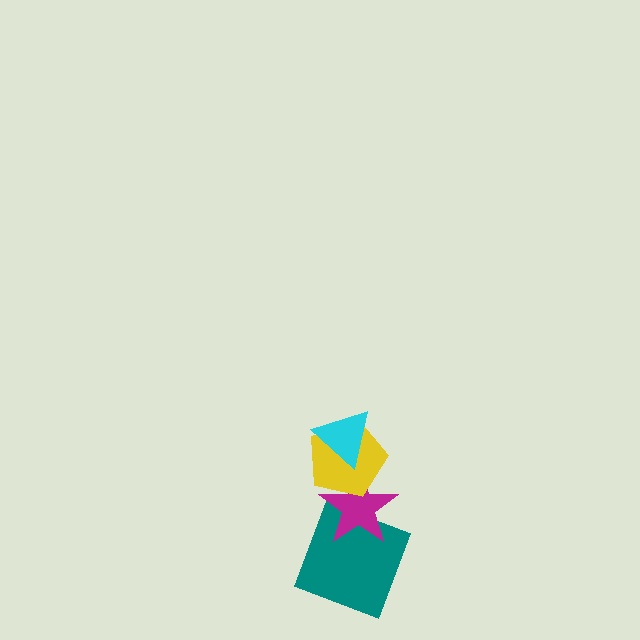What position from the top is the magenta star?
The magenta star is 3rd from the top.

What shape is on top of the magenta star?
The yellow pentagon is on top of the magenta star.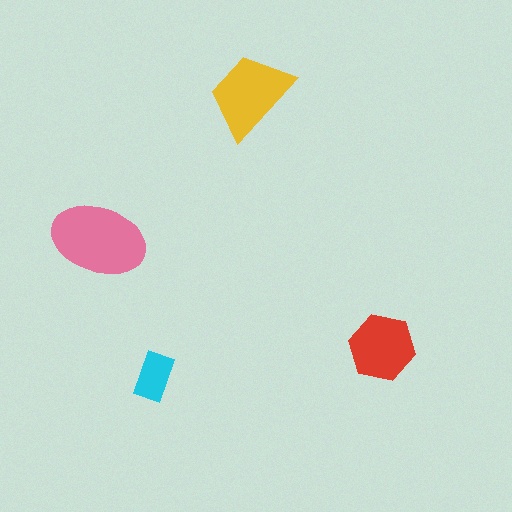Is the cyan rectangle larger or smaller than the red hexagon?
Smaller.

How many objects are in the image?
There are 4 objects in the image.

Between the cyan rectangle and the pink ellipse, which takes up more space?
The pink ellipse.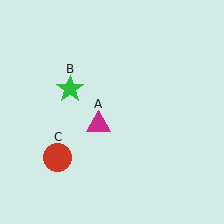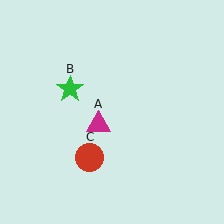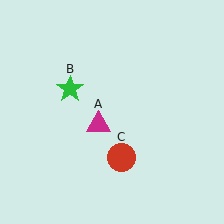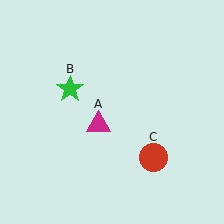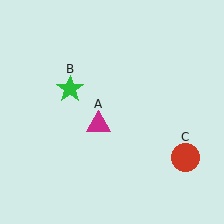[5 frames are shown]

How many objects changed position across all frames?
1 object changed position: red circle (object C).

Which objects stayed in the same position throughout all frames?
Magenta triangle (object A) and green star (object B) remained stationary.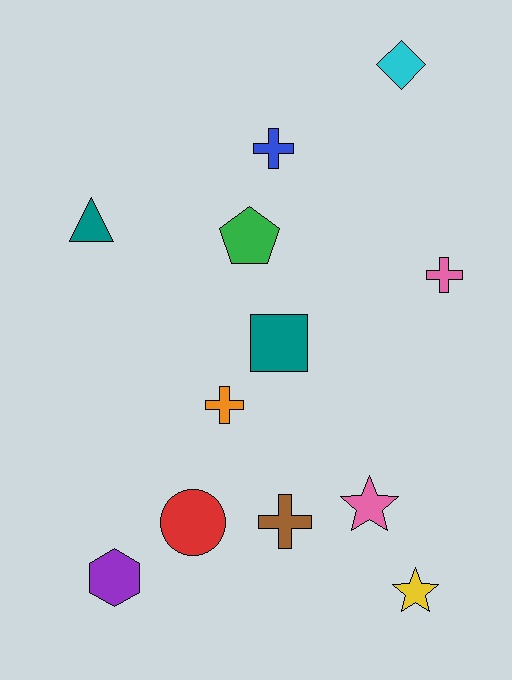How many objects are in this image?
There are 12 objects.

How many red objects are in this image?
There is 1 red object.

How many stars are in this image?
There are 2 stars.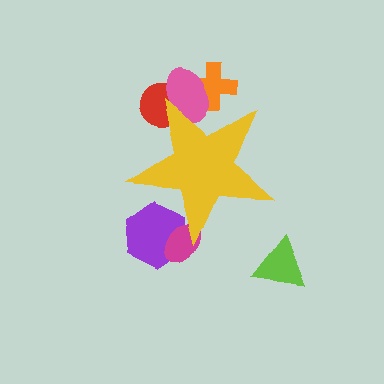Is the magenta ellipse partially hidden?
Yes, the magenta ellipse is partially hidden behind the yellow star.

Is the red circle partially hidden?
Yes, the red circle is partially hidden behind the yellow star.